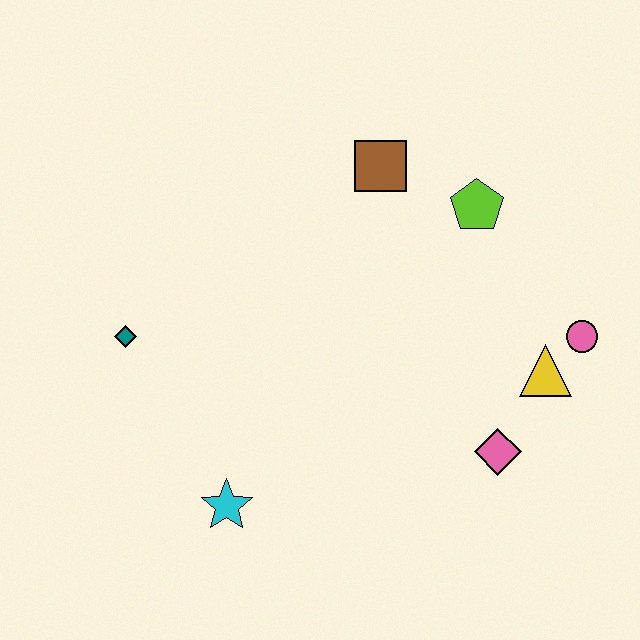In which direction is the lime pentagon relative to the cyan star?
The lime pentagon is above the cyan star.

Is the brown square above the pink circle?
Yes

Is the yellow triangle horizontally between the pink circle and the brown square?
Yes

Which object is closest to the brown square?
The lime pentagon is closest to the brown square.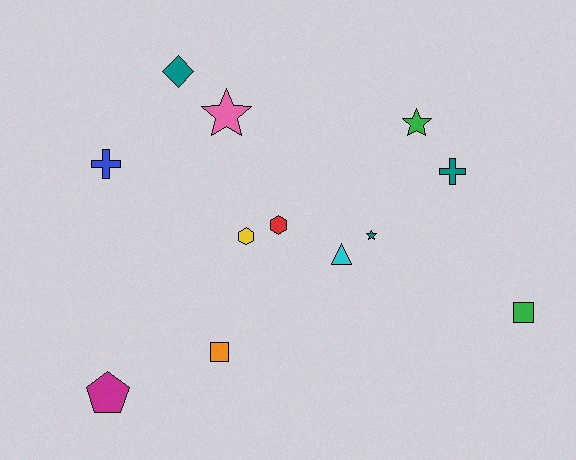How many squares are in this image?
There are 2 squares.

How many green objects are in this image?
There are 2 green objects.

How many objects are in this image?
There are 12 objects.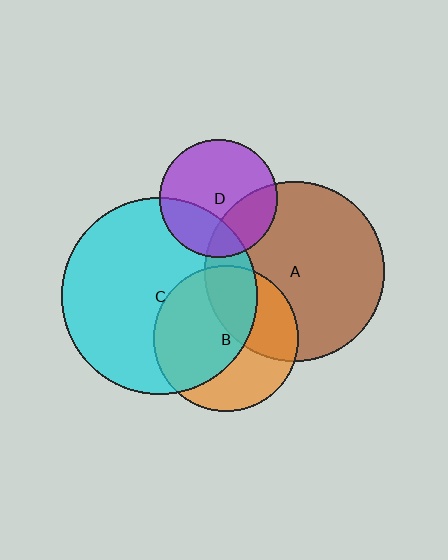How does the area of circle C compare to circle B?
Approximately 1.8 times.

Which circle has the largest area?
Circle C (cyan).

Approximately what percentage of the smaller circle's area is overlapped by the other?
Approximately 30%.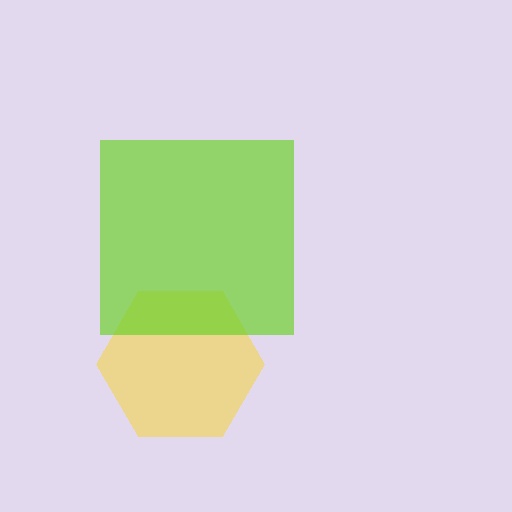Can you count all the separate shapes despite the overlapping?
Yes, there are 2 separate shapes.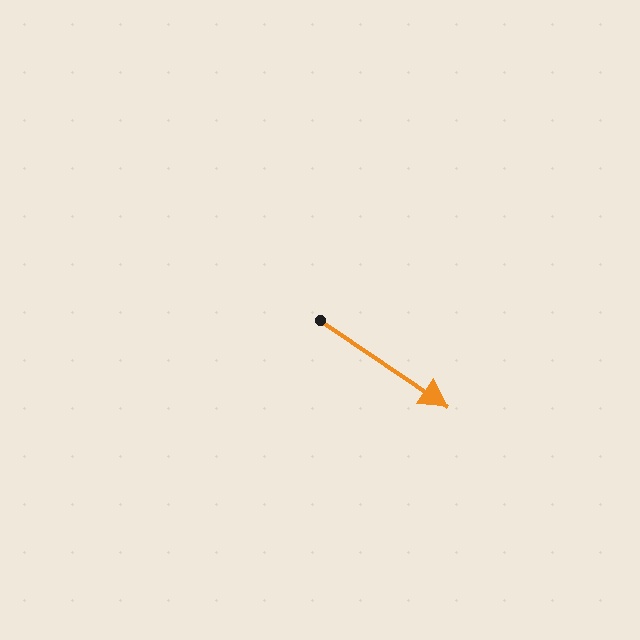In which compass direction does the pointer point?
Southeast.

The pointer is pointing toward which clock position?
Roughly 4 o'clock.